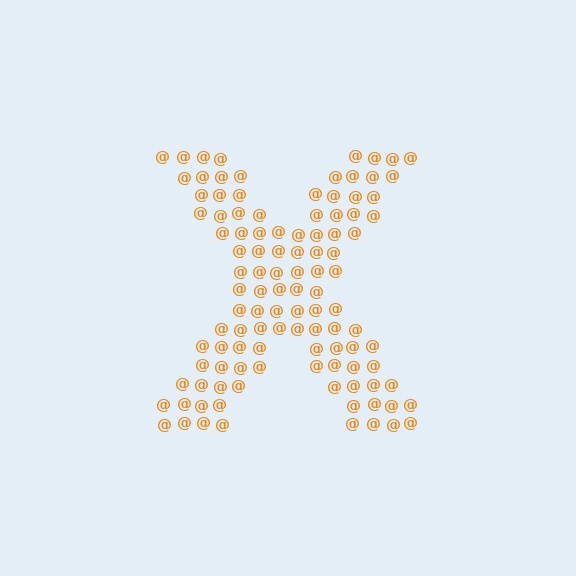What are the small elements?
The small elements are at signs.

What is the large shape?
The large shape is the letter X.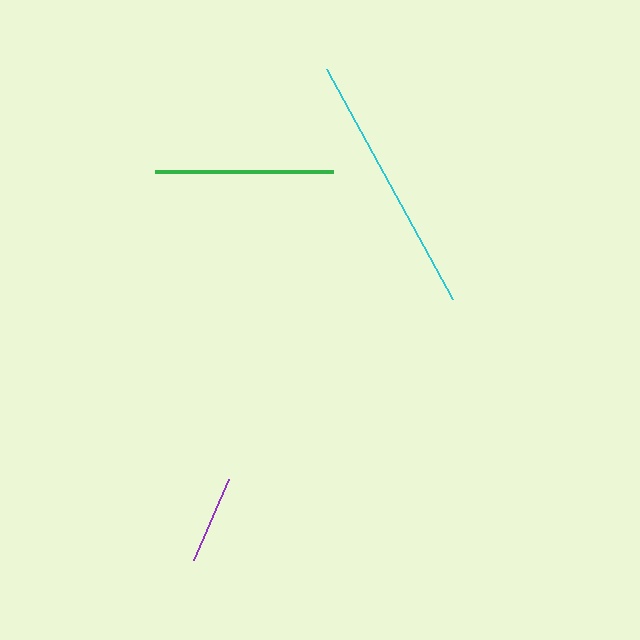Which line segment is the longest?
The cyan line is the longest at approximately 263 pixels.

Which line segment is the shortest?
The purple line is the shortest at approximately 89 pixels.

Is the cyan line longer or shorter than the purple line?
The cyan line is longer than the purple line.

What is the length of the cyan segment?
The cyan segment is approximately 263 pixels long.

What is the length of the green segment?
The green segment is approximately 178 pixels long.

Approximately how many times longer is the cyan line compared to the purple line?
The cyan line is approximately 3.0 times the length of the purple line.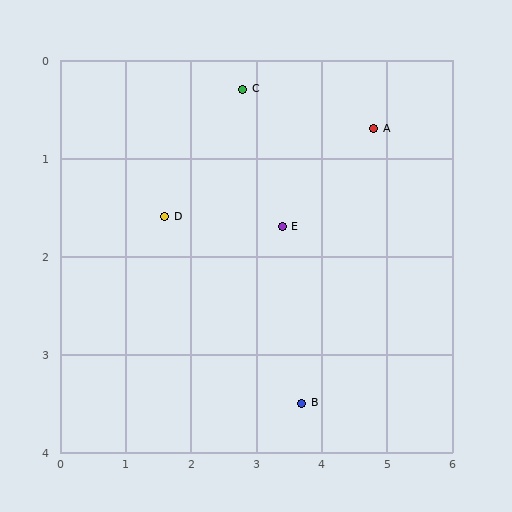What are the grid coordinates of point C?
Point C is at approximately (2.8, 0.3).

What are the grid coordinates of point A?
Point A is at approximately (4.8, 0.7).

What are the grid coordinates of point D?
Point D is at approximately (1.6, 1.6).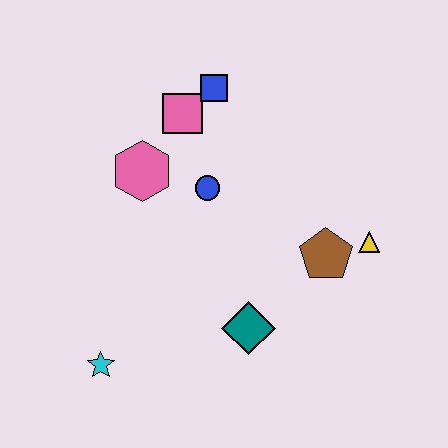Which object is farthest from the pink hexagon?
The yellow triangle is farthest from the pink hexagon.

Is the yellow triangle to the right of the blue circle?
Yes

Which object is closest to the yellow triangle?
The brown pentagon is closest to the yellow triangle.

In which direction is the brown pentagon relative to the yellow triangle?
The brown pentagon is to the left of the yellow triangle.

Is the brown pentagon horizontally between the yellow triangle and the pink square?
Yes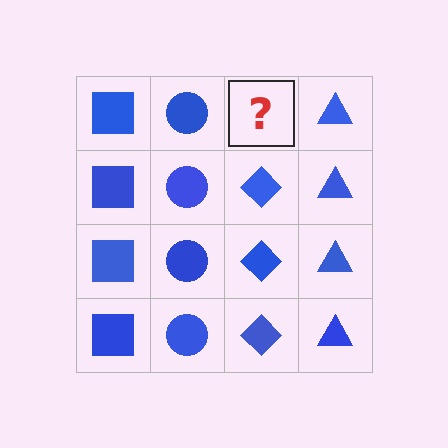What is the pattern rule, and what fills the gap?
The rule is that each column has a consistent shape. The gap should be filled with a blue diamond.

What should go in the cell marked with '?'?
The missing cell should contain a blue diamond.